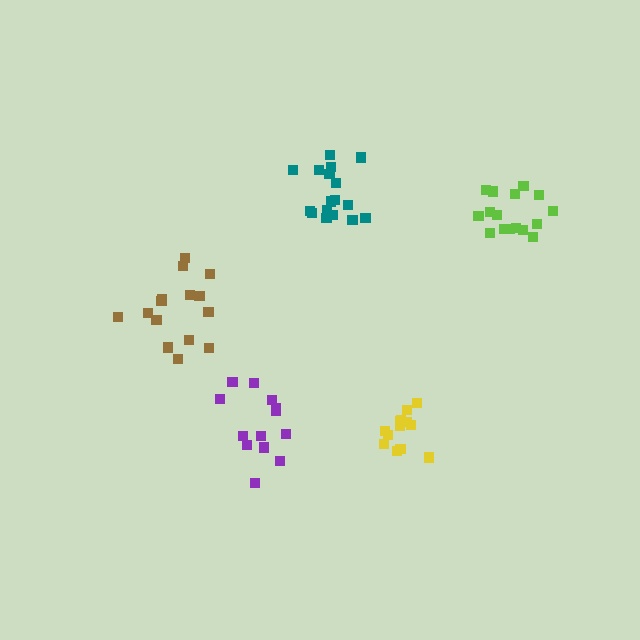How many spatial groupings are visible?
There are 5 spatial groupings.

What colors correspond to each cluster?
The clusters are colored: lime, purple, brown, yellow, teal.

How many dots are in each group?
Group 1: 16 dots, Group 2: 13 dots, Group 3: 15 dots, Group 4: 13 dots, Group 5: 17 dots (74 total).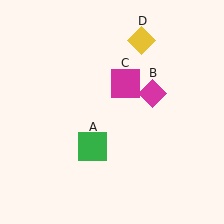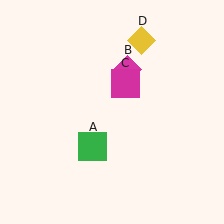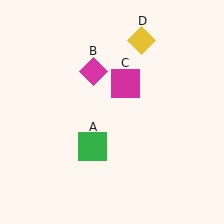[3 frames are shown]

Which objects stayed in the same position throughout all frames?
Green square (object A) and magenta square (object C) and yellow diamond (object D) remained stationary.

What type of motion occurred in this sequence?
The magenta diamond (object B) rotated counterclockwise around the center of the scene.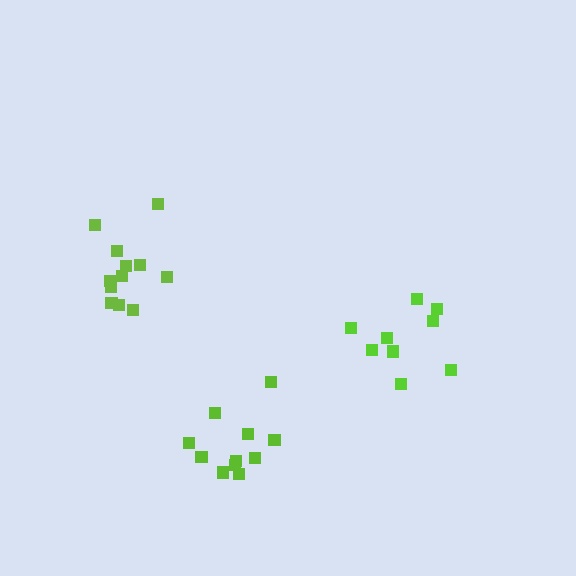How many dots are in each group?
Group 1: 12 dots, Group 2: 9 dots, Group 3: 11 dots (32 total).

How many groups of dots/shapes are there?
There are 3 groups.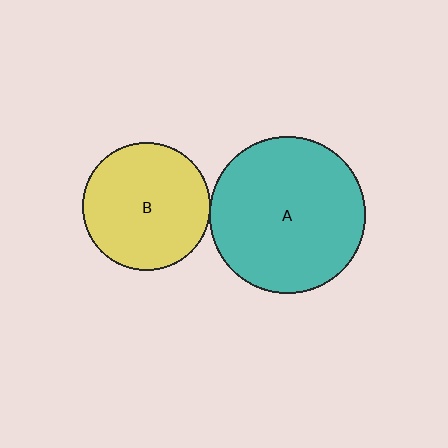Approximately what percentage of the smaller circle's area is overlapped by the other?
Approximately 5%.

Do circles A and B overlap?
Yes.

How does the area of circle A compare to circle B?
Approximately 1.5 times.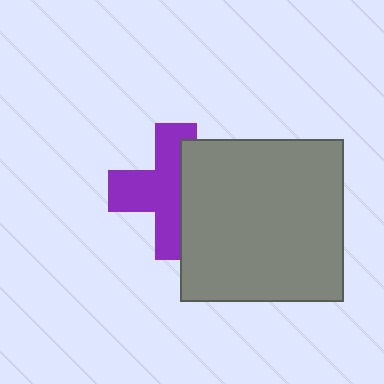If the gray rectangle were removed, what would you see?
You would see the complete purple cross.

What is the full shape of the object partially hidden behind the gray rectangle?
The partially hidden object is a purple cross.